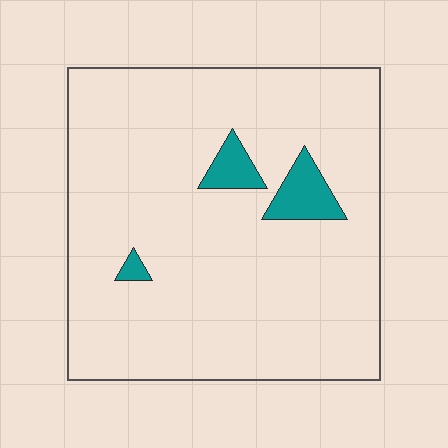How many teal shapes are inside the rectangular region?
3.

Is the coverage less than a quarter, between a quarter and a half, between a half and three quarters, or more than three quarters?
Less than a quarter.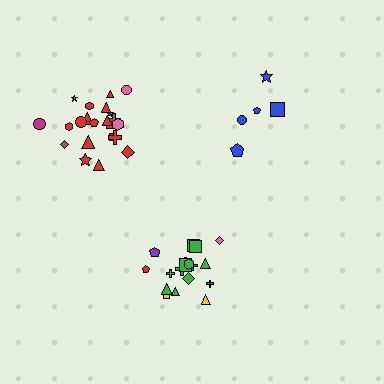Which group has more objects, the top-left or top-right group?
The top-left group.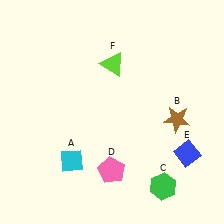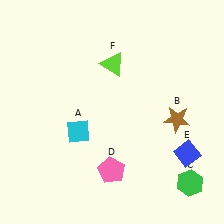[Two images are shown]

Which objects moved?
The objects that moved are: the cyan diamond (A), the green hexagon (C).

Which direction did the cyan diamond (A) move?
The cyan diamond (A) moved up.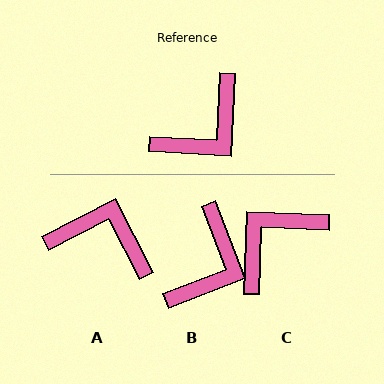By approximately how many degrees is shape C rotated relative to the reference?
Approximately 179 degrees clockwise.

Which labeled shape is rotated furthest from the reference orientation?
C, about 179 degrees away.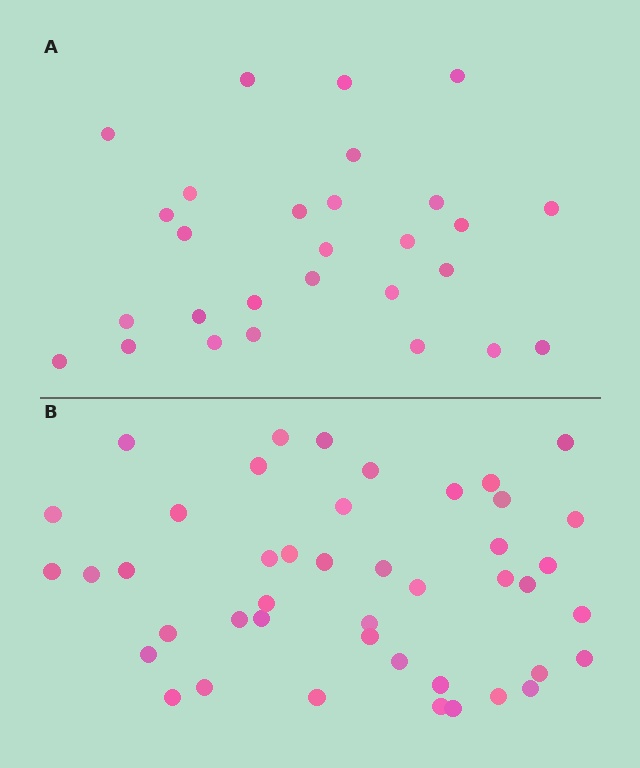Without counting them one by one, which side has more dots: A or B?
Region B (the bottom region) has more dots.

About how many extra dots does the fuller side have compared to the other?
Region B has approximately 15 more dots than region A.